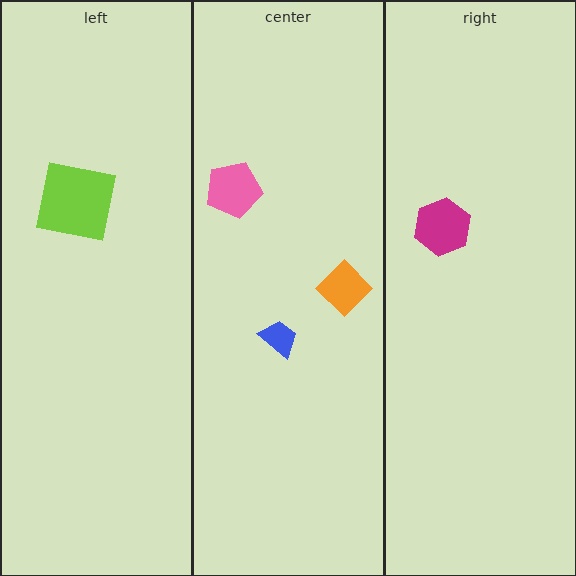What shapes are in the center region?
The blue trapezoid, the orange diamond, the pink pentagon.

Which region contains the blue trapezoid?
The center region.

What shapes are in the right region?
The magenta hexagon.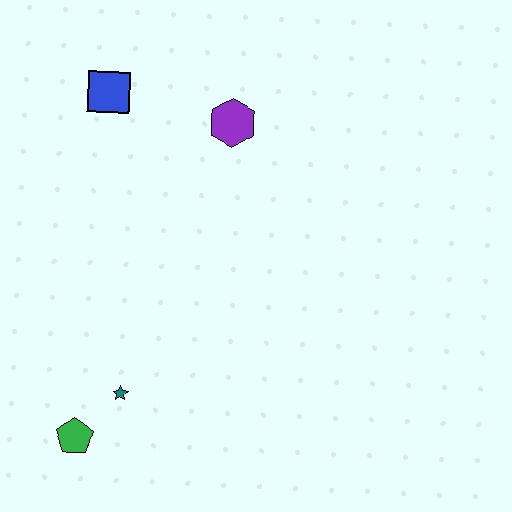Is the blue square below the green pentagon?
No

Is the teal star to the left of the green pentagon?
No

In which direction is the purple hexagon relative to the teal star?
The purple hexagon is above the teal star.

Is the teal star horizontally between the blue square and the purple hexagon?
Yes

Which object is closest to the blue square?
The purple hexagon is closest to the blue square.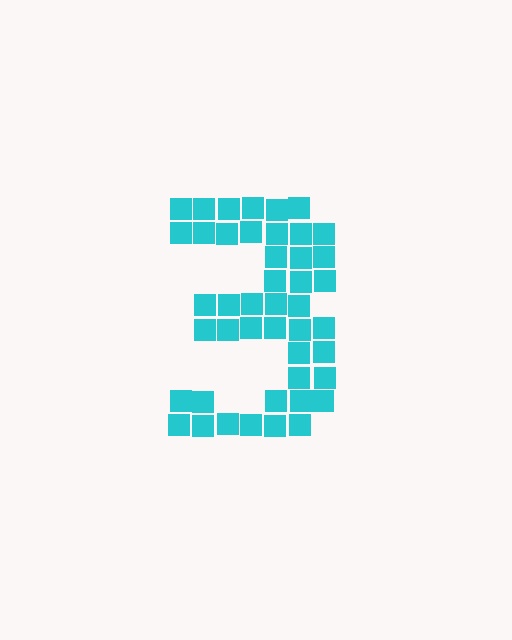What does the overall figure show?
The overall figure shows the digit 3.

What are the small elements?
The small elements are squares.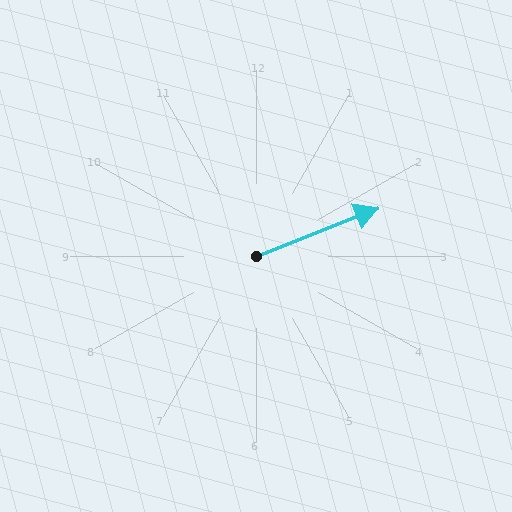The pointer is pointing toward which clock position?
Roughly 2 o'clock.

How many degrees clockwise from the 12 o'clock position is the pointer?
Approximately 68 degrees.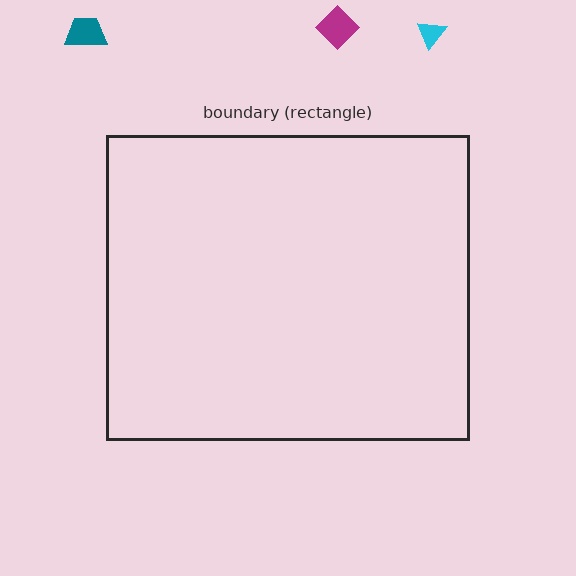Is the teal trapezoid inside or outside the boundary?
Outside.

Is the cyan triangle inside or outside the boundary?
Outside.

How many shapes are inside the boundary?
0 inside, 3 outside.